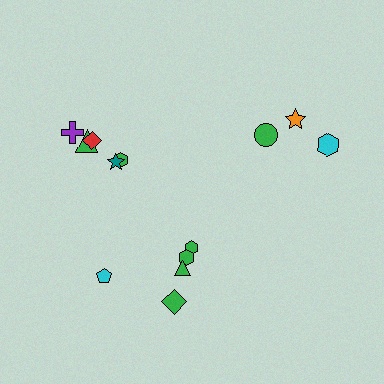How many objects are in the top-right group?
There are 3 objects.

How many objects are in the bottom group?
There are 5 objects.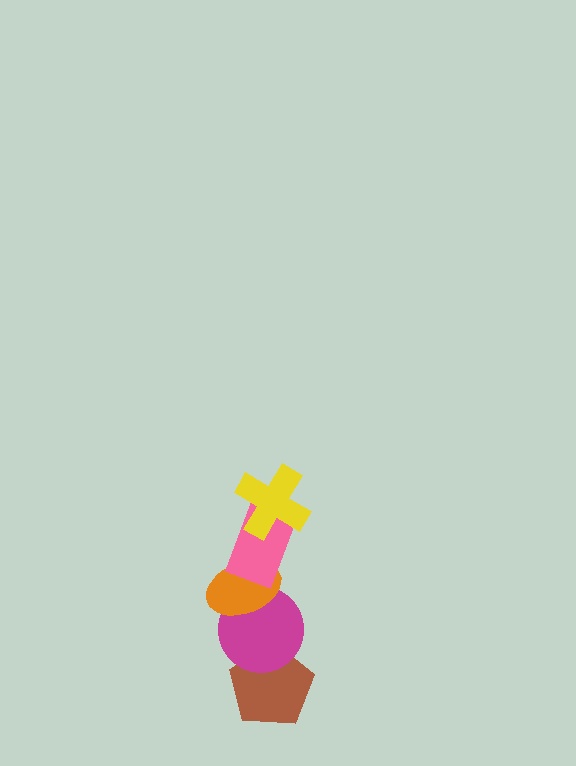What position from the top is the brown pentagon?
The brown pentagon is 5th from the top.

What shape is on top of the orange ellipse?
The pink rectangle is on top of the orange ellipse.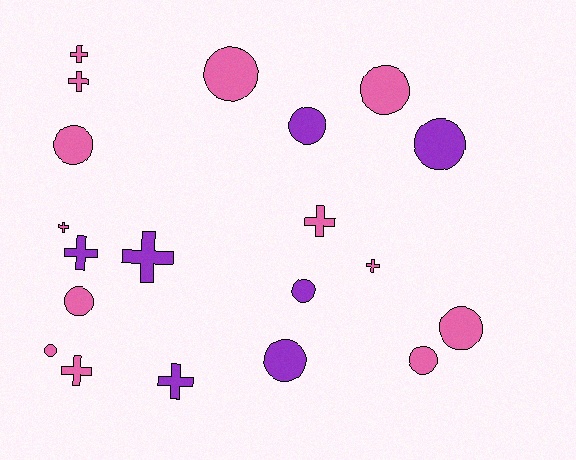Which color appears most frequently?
Pink, with 13 objects.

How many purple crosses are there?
There are 3 purple crosses.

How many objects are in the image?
There are 20 objects.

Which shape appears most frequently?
Circle, with 11 objects.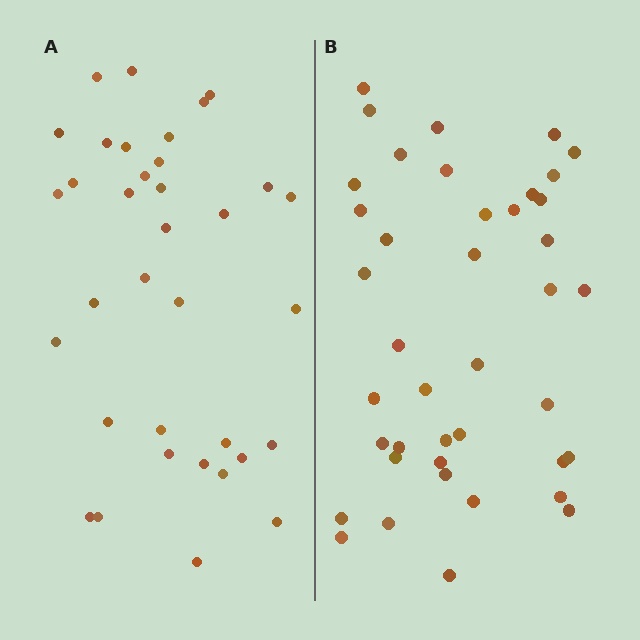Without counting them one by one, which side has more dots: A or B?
Region B (the right region) has more dots.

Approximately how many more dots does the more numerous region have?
Region B has about 6 more dots than region A.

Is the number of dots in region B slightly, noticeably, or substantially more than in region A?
Region B has only slightly more — the two regions are fairly close. The ratio is roughly 1.2 to 1.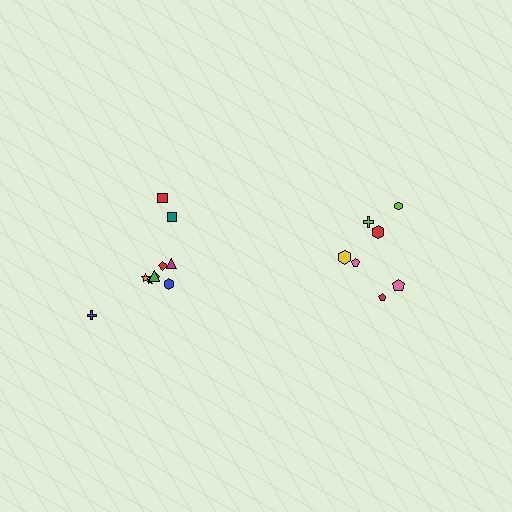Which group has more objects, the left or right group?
The left group.